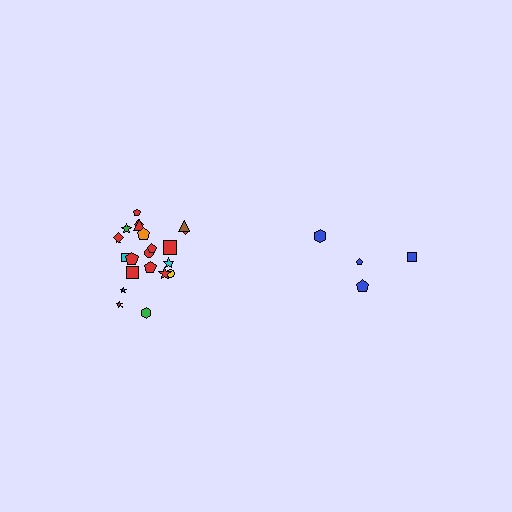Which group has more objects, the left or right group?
The left group.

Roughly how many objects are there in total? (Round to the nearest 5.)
Roughly 25 objects in total.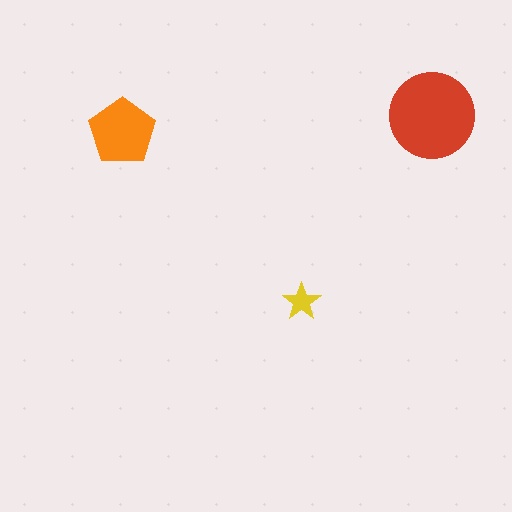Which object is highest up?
The red circle is topmost.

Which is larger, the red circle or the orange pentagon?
The red circle.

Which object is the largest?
The red circle.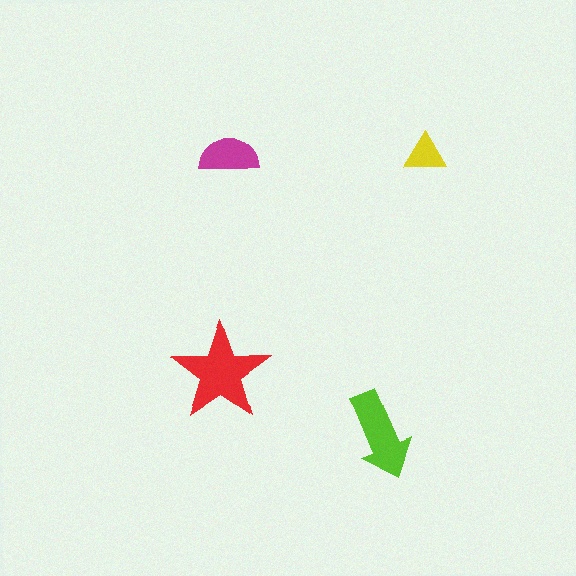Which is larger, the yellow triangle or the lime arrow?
The lime arrow.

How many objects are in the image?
There are 4 objects in the image.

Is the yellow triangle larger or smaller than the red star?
Smaller.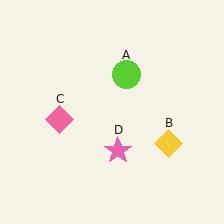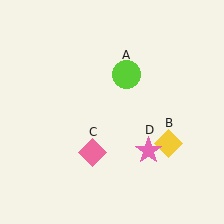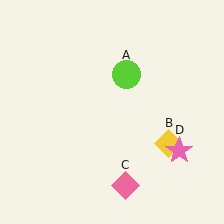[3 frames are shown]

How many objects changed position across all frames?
2 objects changed position: pink diamond (object C), pink star (object D).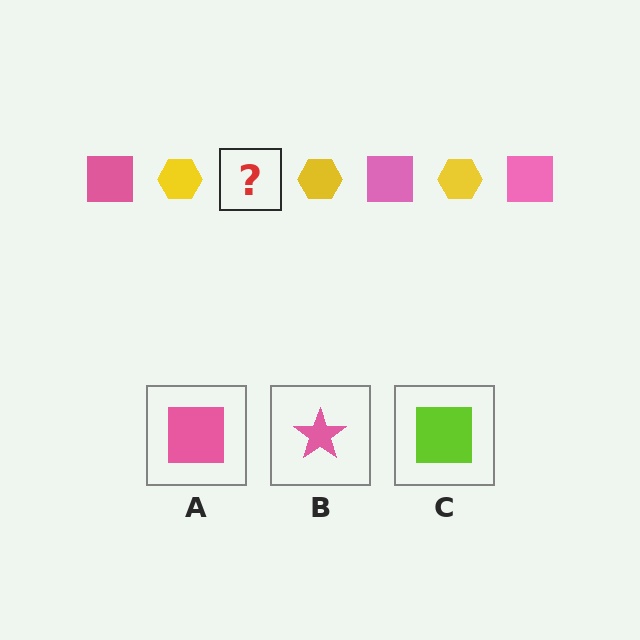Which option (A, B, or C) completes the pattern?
A.